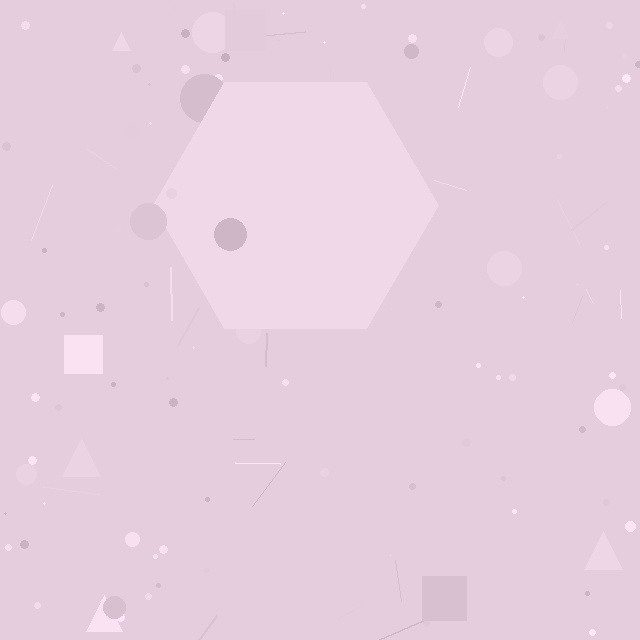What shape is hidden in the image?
A hexagon is hidden in the image.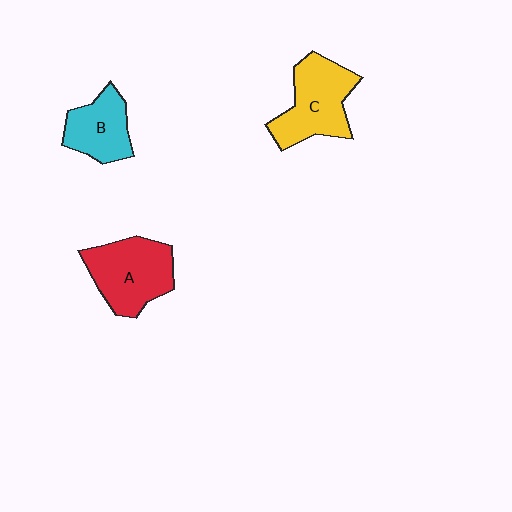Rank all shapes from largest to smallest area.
From largest to smallest: A (red), C (yellow), B (cyan).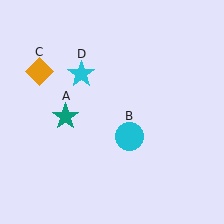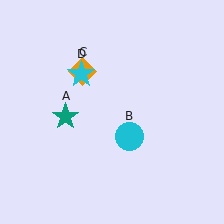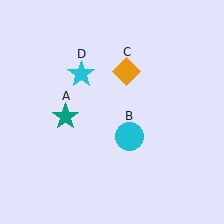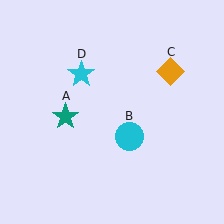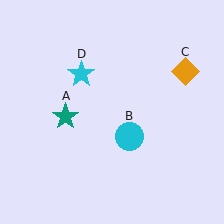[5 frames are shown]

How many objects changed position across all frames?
1 object changed position: orange diamond (object C).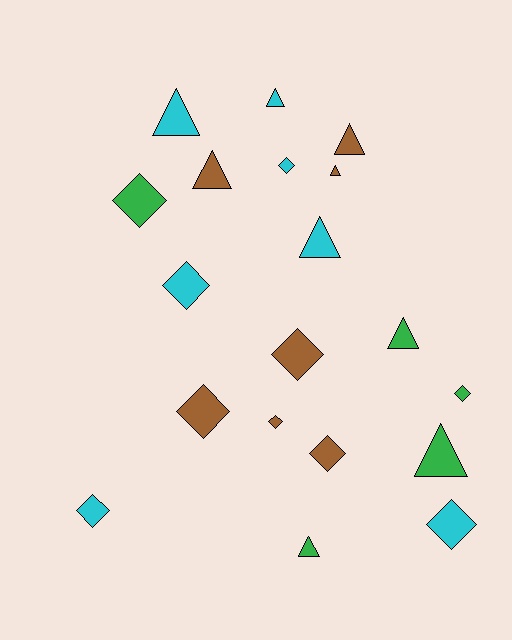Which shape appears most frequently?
Diamond, with 10 objects.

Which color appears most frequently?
Cyan, with 7 objects.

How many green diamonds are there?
There are 2 green diamonds.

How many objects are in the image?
There are 19 objects.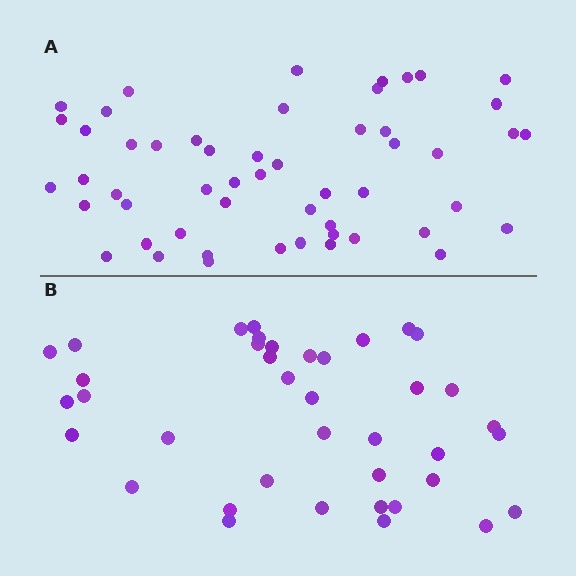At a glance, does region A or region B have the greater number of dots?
Region A (the top region) has more dots.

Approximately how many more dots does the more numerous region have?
Region A has approximately 15 more dots than region B.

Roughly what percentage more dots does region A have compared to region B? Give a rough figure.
About 35% more.